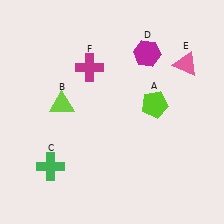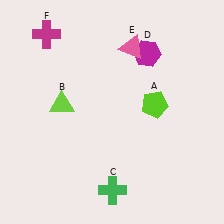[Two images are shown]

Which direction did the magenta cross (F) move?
The magenta cross (F) moved left.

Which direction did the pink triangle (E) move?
The pink triangle (E) moved left.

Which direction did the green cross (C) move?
The green cross (C) moved right.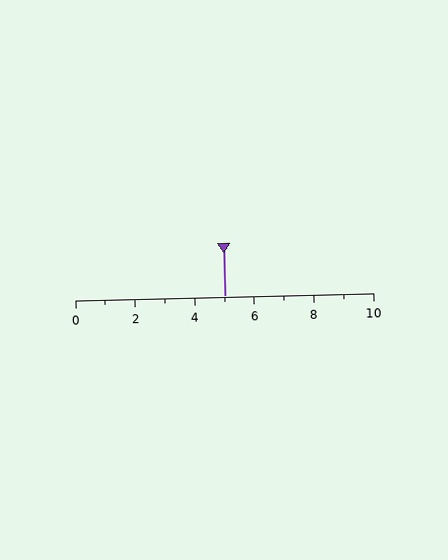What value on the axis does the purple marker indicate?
The marker indicates approximately 5.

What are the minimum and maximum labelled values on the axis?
The axis runs from 0 to 10.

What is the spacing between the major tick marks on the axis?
The major ticks are spaced 2 apart.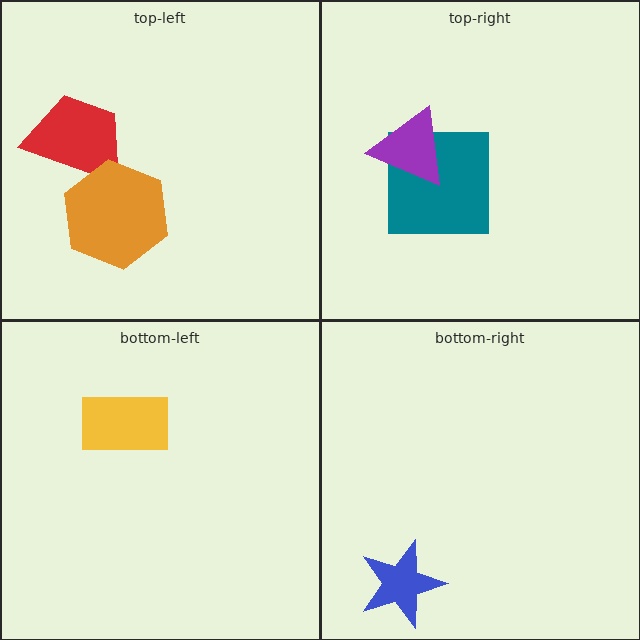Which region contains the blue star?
The bottom-right region.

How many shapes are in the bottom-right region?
1.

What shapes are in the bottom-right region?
The blue star.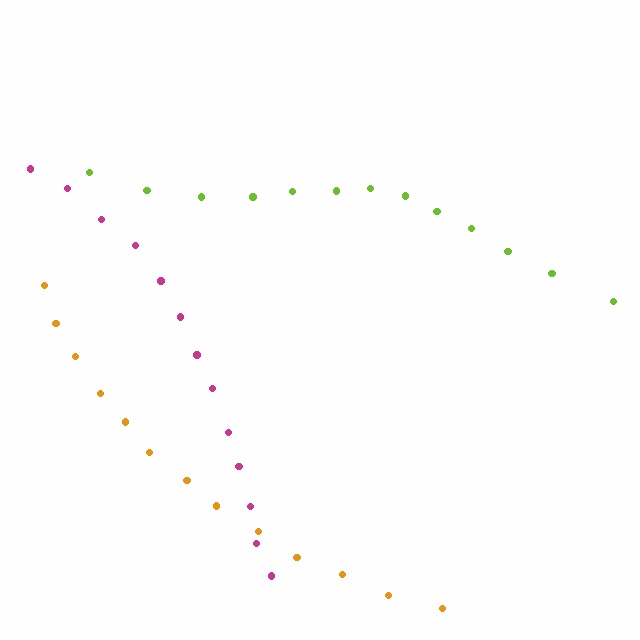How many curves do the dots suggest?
There are 3 distinct paths.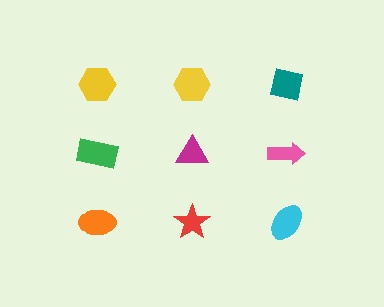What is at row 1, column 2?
A yellow hexagon.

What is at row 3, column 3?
A cyan ellipse.